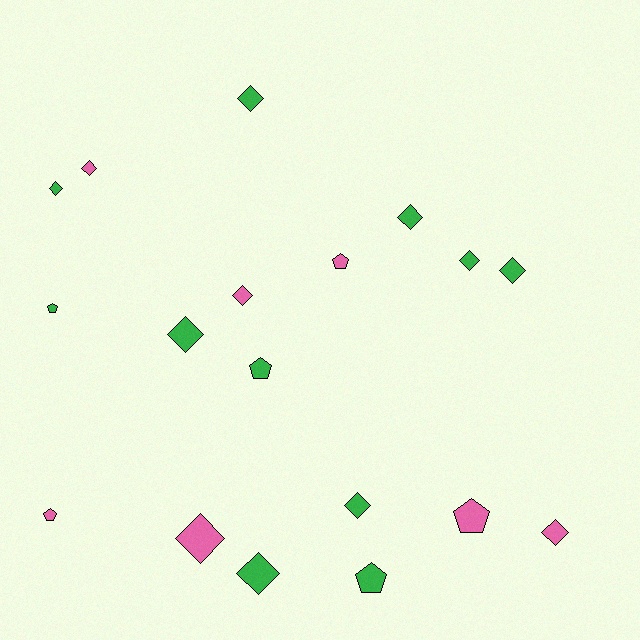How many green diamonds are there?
There are 8 green diamonds.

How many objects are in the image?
There are 18 objects.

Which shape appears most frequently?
Diamond, with 12 objects.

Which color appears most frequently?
Green, with 11 objects.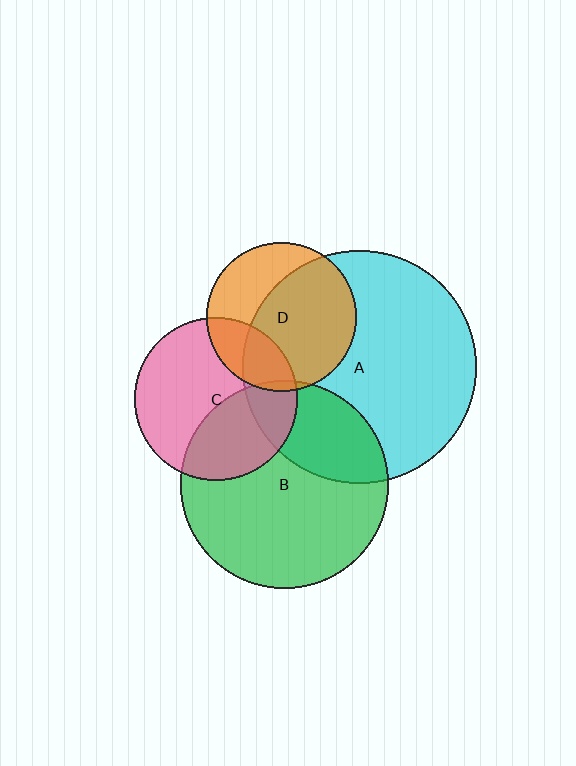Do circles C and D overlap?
Yes.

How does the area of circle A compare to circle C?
Approximately 2.0 times.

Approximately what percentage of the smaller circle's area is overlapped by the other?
Approximately 25%.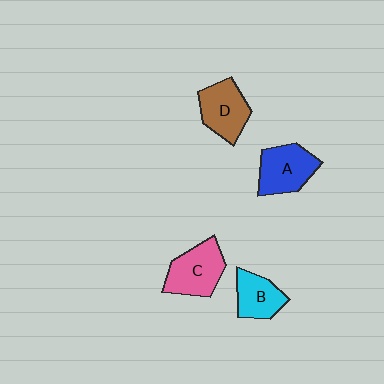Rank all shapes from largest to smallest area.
From largest to smallest: C (pink), A (blue), D (brown), B (cyan).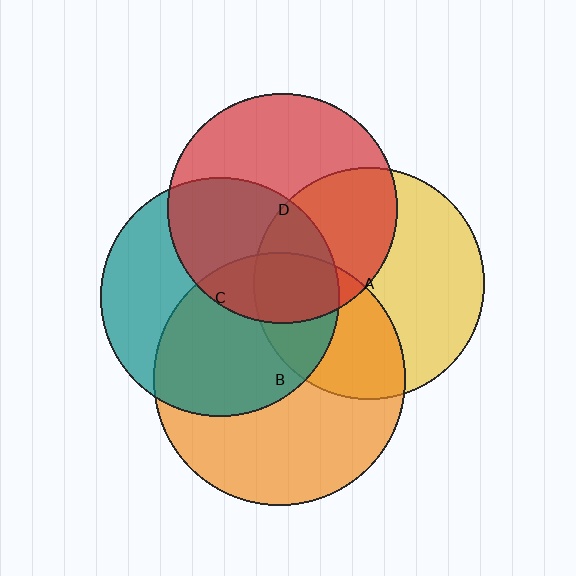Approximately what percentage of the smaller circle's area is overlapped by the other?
Approximately 25%.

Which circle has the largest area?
Circle B (orange).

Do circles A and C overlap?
Yes.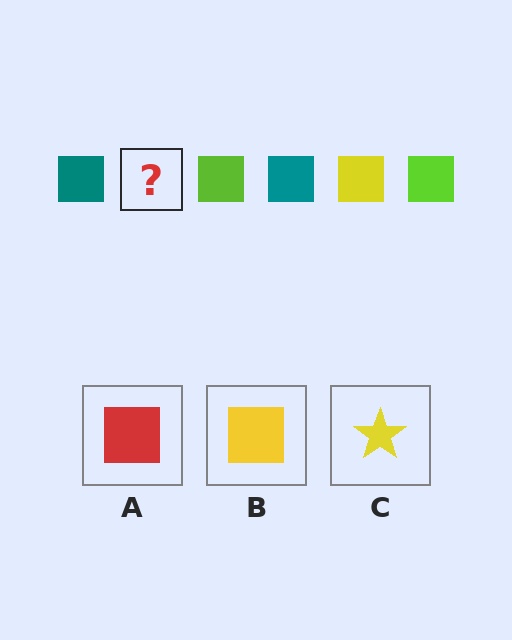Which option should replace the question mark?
Option B.